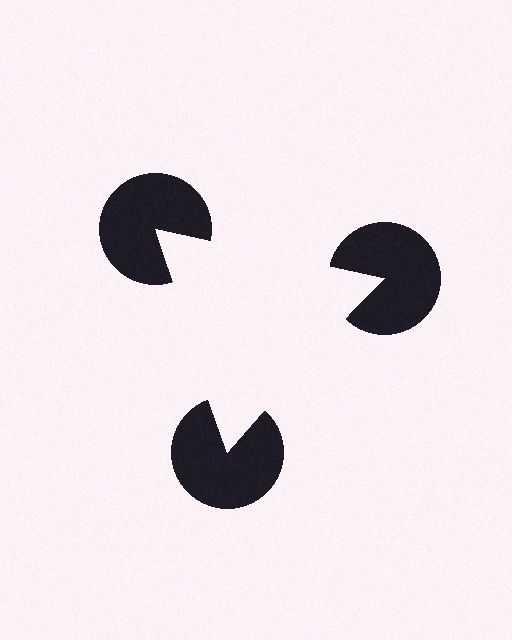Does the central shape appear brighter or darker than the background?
It typically appears slightly brighter than the background, even though no actual brightness change is drawn.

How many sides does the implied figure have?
3 sides.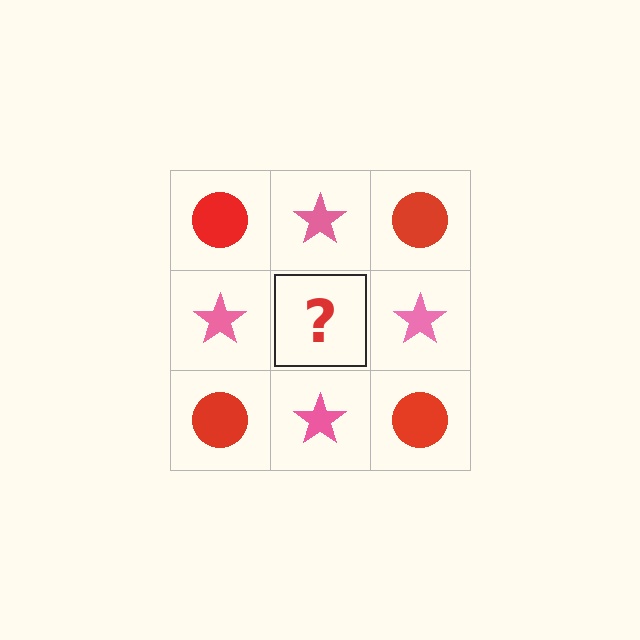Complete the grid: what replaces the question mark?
The question mark should be replaced with a red circle.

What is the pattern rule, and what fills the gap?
The rule is that it alternates red circle and pink star in a checkerboard pattern. The gap should be filled with a red circle.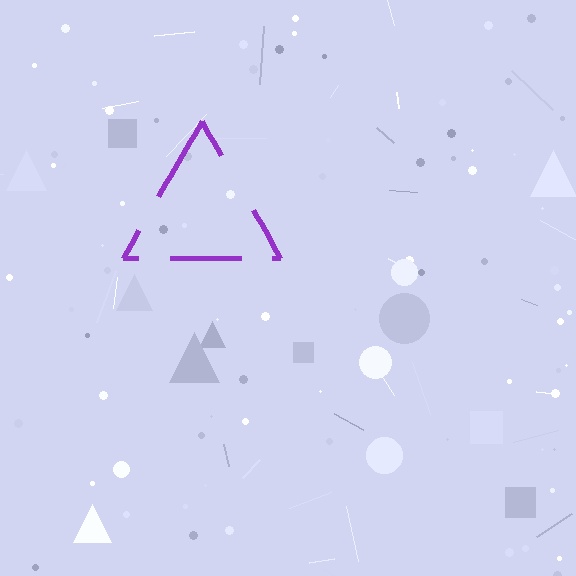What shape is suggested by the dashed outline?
The dashed outline suggests a triangle.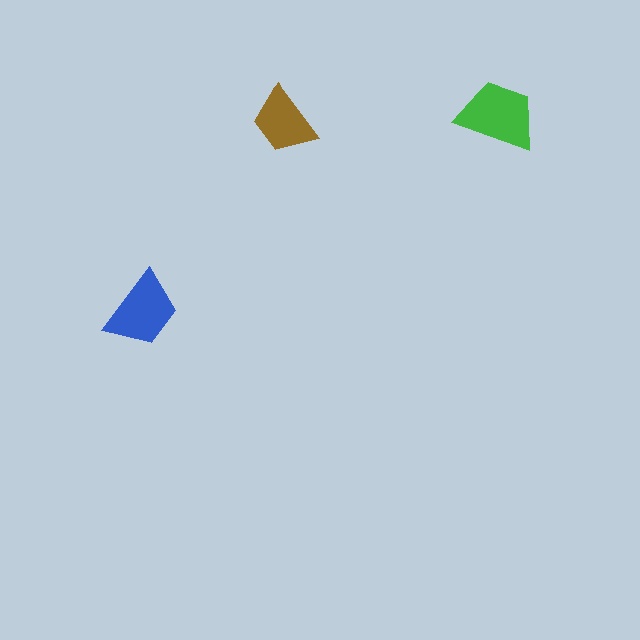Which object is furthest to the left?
The blue trapezoid is leftmost.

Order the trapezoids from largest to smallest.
the green one, the blue one, the brown one.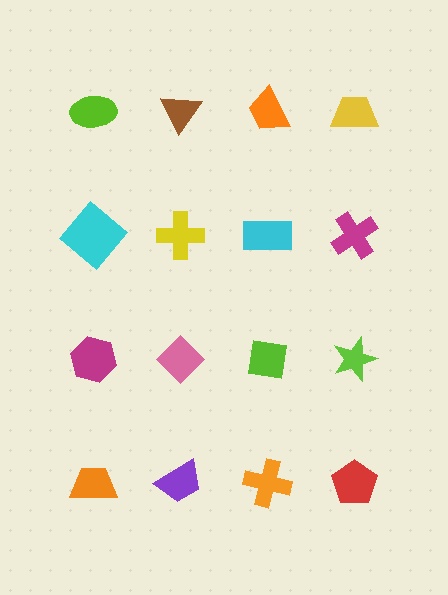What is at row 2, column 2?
A yellow cross.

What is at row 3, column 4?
A lime star.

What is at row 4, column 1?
An orange trapezoid.